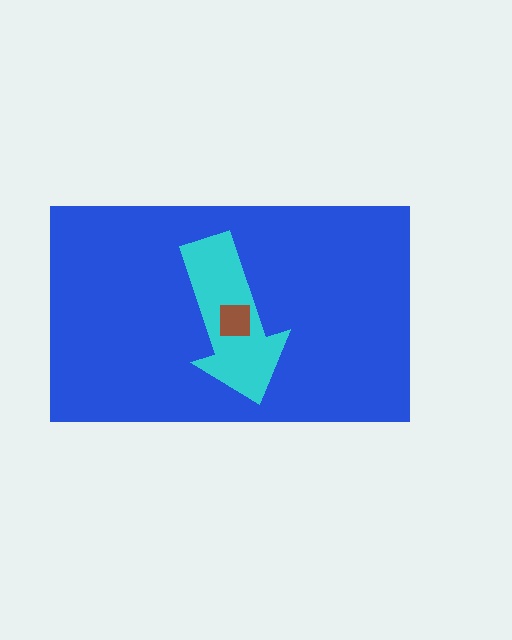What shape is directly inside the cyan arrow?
The brown square.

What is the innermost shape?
The brown square.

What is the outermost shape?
The blue rectangle.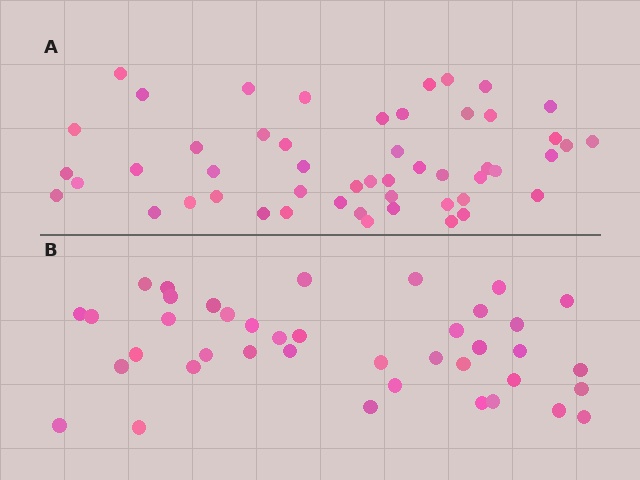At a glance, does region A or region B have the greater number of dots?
Region A (the top region) has more dots.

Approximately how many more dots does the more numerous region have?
Region A has roughly 12 or so more dots than region B.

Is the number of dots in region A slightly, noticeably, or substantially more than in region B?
Region A has noticeably more, but not dramatically so. The ratio is roughly 1.3 to 1.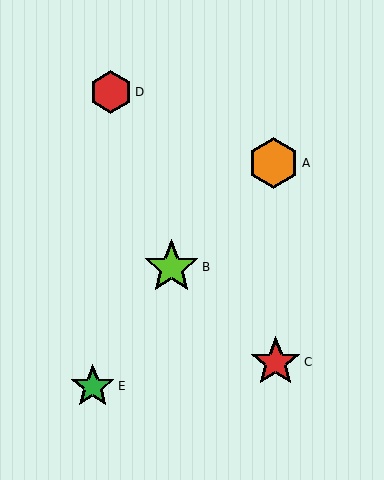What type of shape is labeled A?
Shape A is an orange hexagon.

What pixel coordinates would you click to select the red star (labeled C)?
Click at (276, 362) to select the red star C.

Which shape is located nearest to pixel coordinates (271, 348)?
The red star (labeled C) at (276, 362) is nearest to that location.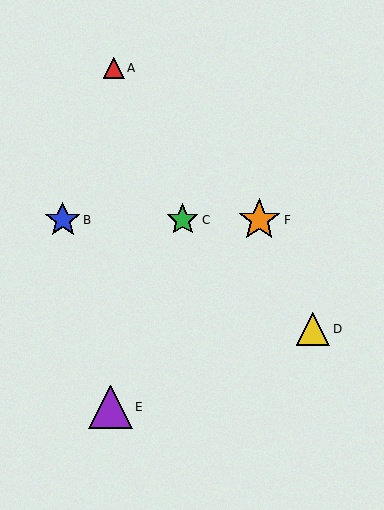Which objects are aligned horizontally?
Objects B, C, F are aligned horizontally.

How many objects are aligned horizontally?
3 objects (B, C, F) are aligned horizontally.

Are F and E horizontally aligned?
No, F is at y≈220 and E is at y≈407.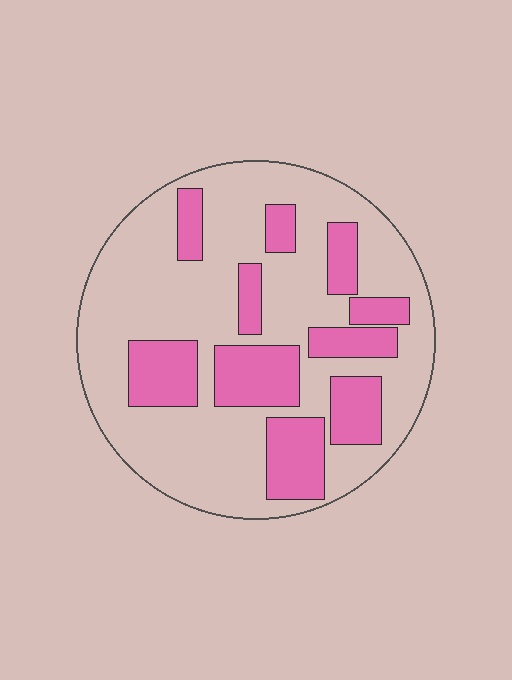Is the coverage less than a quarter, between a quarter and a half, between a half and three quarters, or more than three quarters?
Between a quarter and a half.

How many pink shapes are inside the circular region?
10.